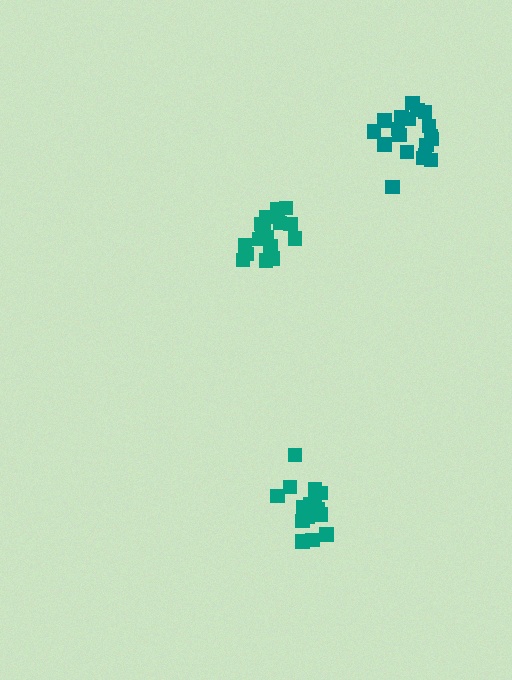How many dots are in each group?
Group 1: 19 dots, Group 2: 19 dots, Group 3: 17 dots (55 total).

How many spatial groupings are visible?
There are 3 spatial groupings.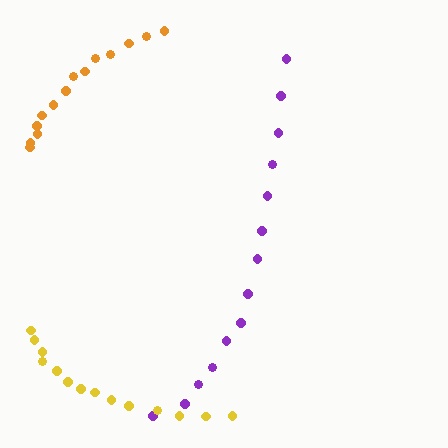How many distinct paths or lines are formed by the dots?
There are 3 distinct paths.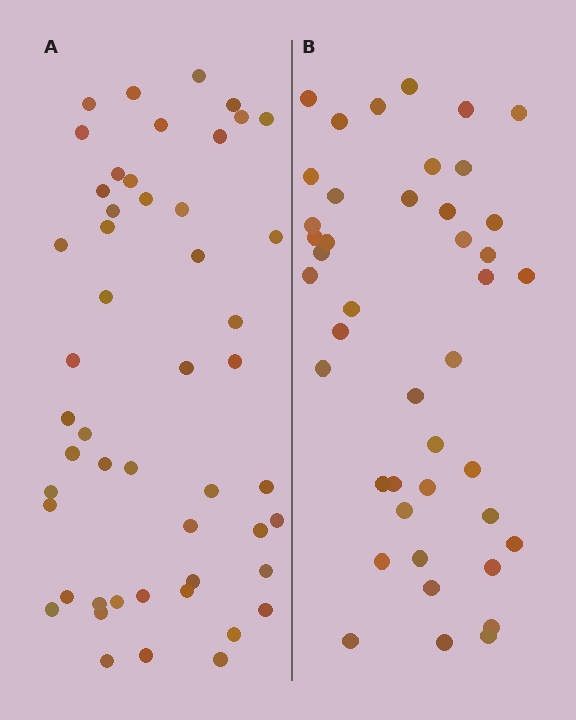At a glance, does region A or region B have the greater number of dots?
Region A (the left region) has more dots.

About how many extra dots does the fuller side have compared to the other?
Region A has roughly 8 or so more dots than region B.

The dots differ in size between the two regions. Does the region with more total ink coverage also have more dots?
No. Region B has more total ink coverage because its dots are larger, but region A actually contains more individual dots. Total area can be misleading — the number of items is what matters here.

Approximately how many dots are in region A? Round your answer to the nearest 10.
About 50 dots.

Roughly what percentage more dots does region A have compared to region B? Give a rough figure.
About 15% more.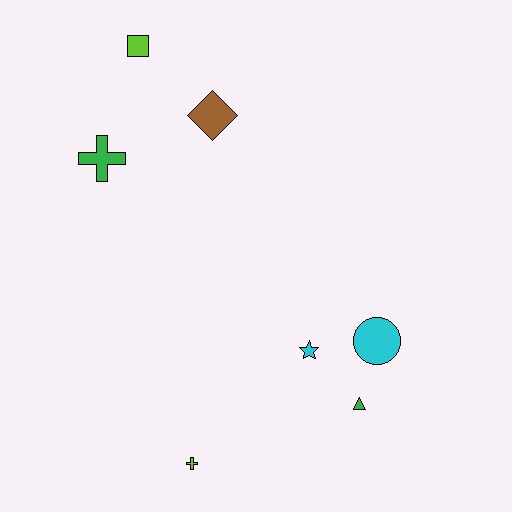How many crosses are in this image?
There are 2 crosses.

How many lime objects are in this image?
There are 2 lime objects.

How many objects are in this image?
There are 7 objects.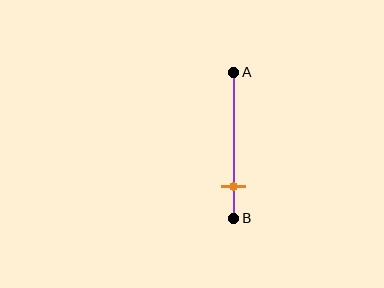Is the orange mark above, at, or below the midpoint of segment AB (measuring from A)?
The orange mark is below the midpoint of segment AB.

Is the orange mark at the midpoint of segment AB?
No, the mark is at about 80% from A, not at the 50% midpoint.